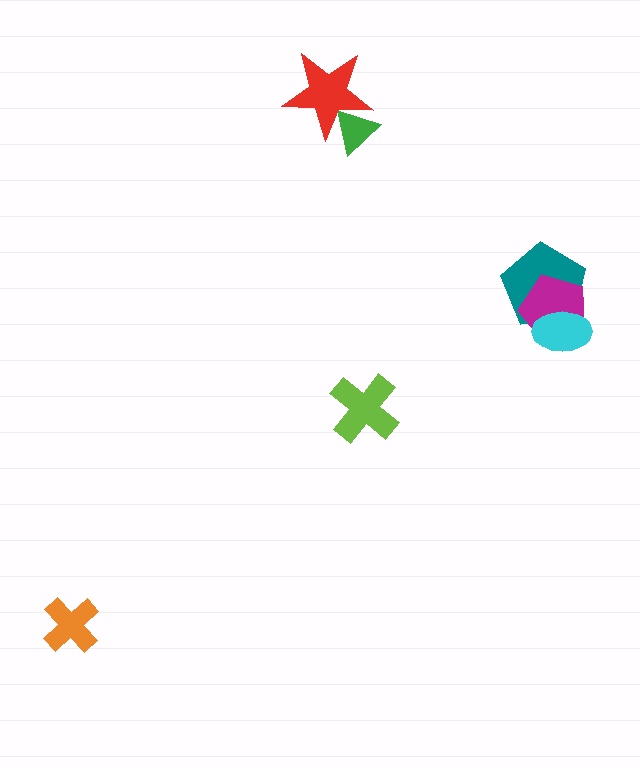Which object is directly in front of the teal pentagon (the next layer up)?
The magenta pentagon is directly in front of the teal pentagon.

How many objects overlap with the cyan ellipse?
2 objects overlap with the cyan ellipse.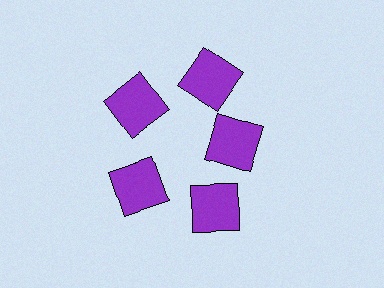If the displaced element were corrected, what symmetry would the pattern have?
It would have 5-fold rotational symmetry — the pattern would map onto itself every 72 degrees.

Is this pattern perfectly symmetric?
No. The 5 purple squares are arranged in a ring, but one element near the 3 o'clock position is pulled inward toward the center, breaking the 5-fold rotational symmetry.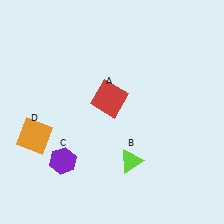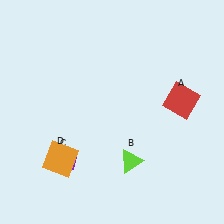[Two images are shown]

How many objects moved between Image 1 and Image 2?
2 objects moved between the two images.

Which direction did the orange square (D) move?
The orange square (D) moved right.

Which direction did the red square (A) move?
The red square (A) moved right.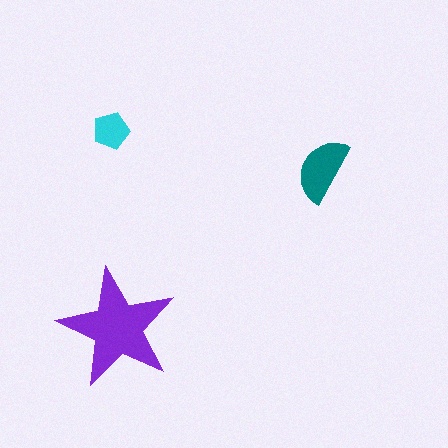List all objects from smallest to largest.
The cyan pentagon, the teal semicircle, the purple star.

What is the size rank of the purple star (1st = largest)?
1st.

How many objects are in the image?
There are 3 objects in the image.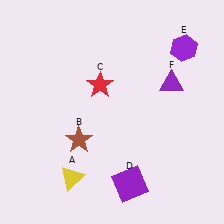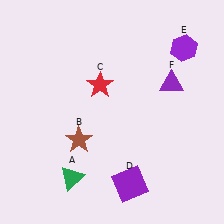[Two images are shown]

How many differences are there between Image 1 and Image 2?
There is 1 difference between the two images.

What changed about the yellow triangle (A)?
In Image 1, A is yellow. In Image 2, it changed to green.